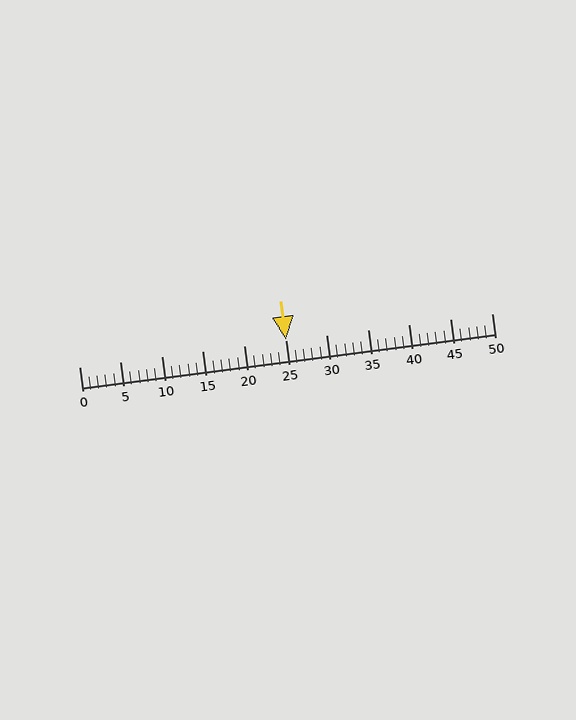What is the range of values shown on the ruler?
The ruler shows values from 0 to 50.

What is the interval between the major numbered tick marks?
The major tick marks are spaced 5 units apart.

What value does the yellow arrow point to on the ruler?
The yellow arrow points to approximately 25.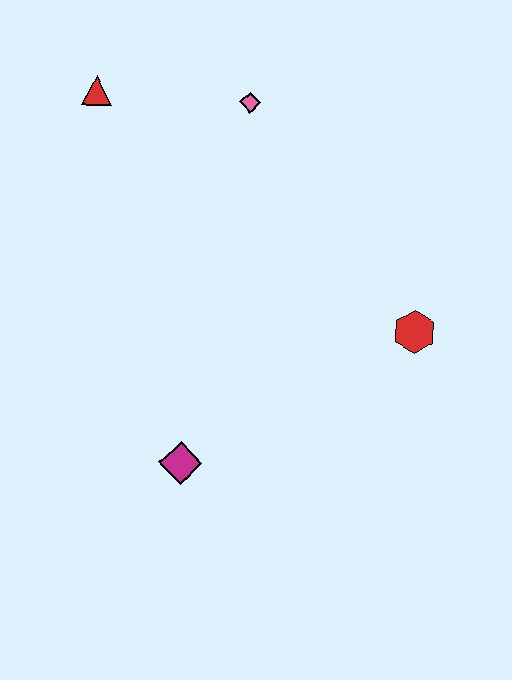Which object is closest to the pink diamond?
The red triangle is closest to the pink diamond.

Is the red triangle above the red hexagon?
Yes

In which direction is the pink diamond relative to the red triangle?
The pink diamond is to the right of the red triangle.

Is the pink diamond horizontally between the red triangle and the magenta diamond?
No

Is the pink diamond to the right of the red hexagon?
No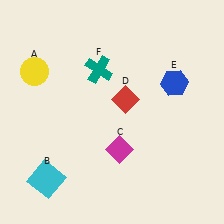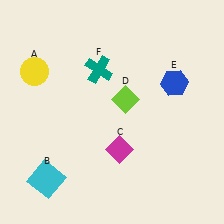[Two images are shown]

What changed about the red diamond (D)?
In Image 1, D is red. In Image 2, it changed to lime.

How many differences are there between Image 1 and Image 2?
There is 1 difference between the two images.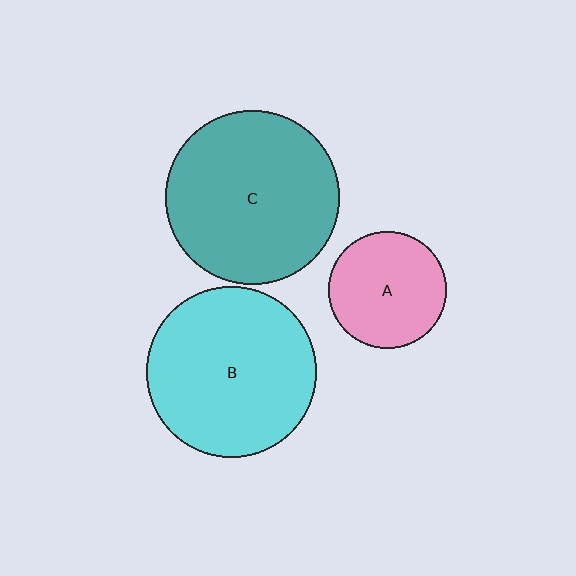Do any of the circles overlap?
No, none of the circles overlap.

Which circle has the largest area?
Circle C (teal).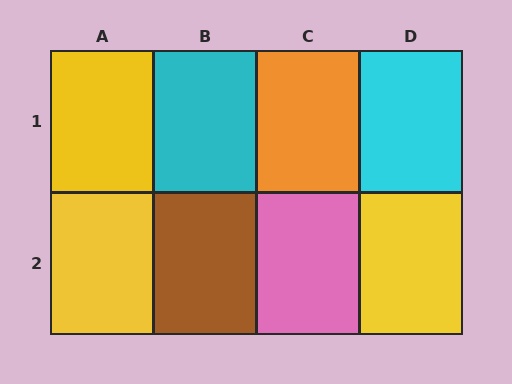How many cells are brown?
1 cell is brown.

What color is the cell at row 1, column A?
Yellow.